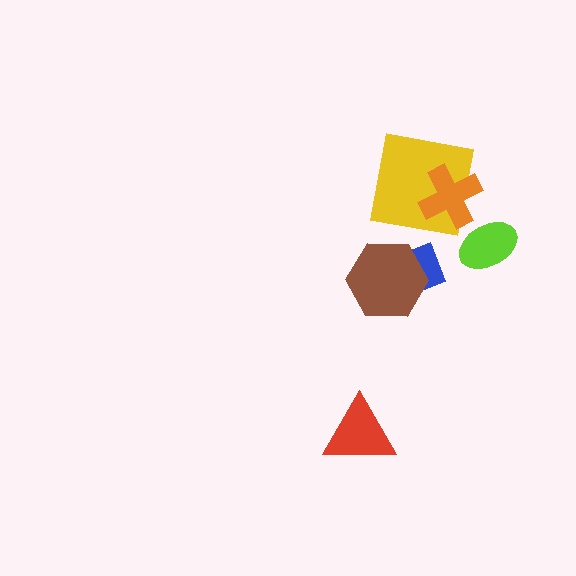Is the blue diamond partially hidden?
Yes, it is partially covered by another shape.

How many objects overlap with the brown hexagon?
1 object overlaps with the brown hexagon.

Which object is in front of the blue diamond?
The brown hexagon is in front of the blue diamond.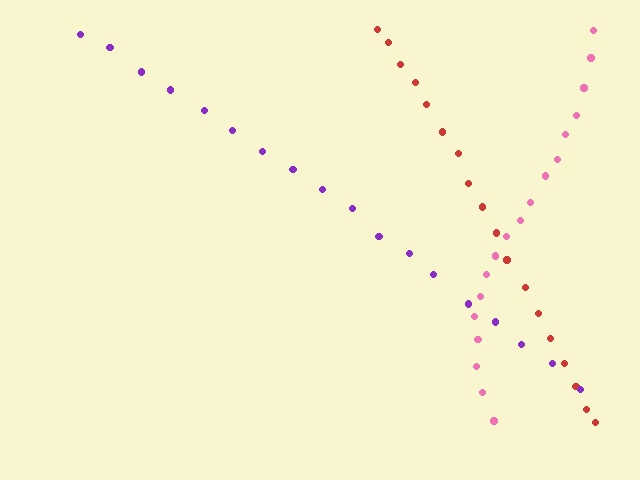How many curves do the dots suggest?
There are 3 distinct paths.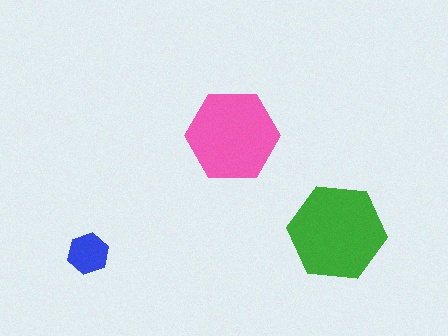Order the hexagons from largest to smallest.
the green one, the pink one, the blue one.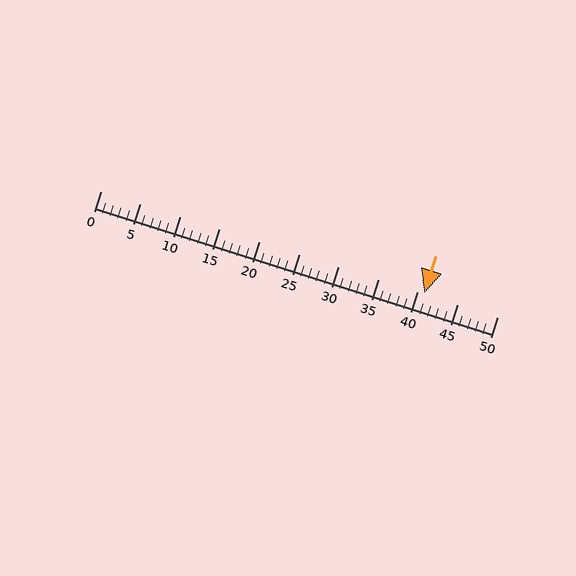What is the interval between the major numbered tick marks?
The major tick marks are spaced 5 units apart.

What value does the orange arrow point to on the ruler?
The orange arrow points to approximately 41.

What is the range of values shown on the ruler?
The ruler shows values from 0 to 50.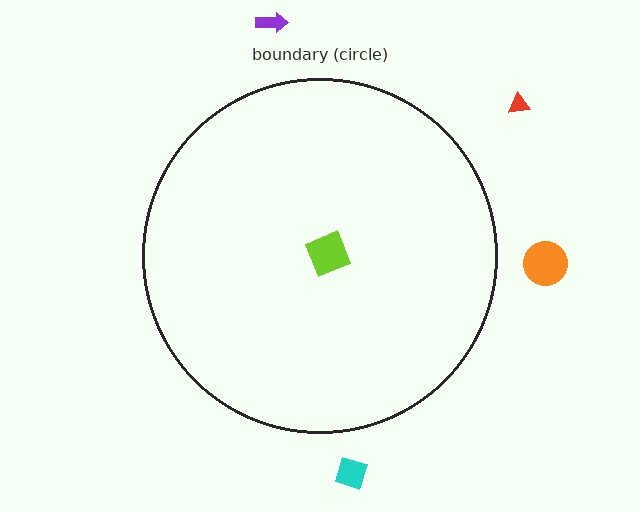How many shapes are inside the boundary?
1 inside, 4 outside.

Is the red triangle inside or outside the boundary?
Outside.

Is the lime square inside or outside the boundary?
Inside.